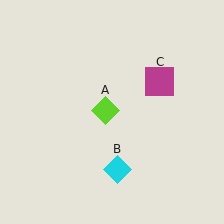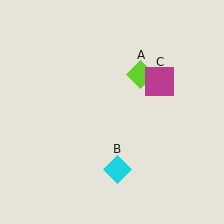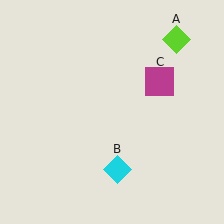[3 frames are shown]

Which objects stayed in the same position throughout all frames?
Cyan diamond (object B) and magenta square (object C) remained stationary.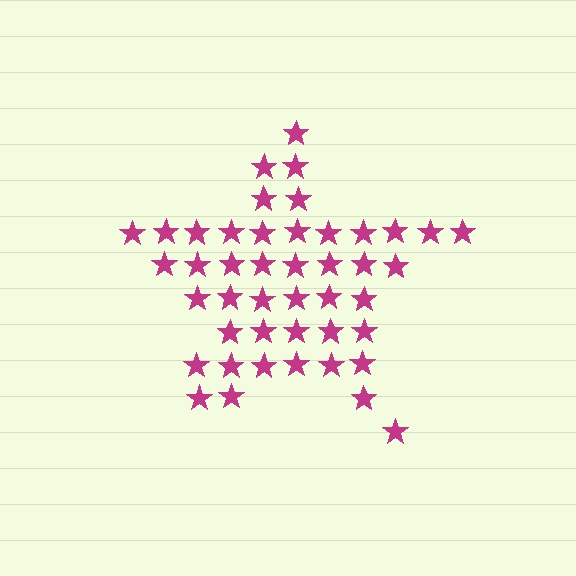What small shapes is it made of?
It is made of small stars.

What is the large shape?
The large shape is a star.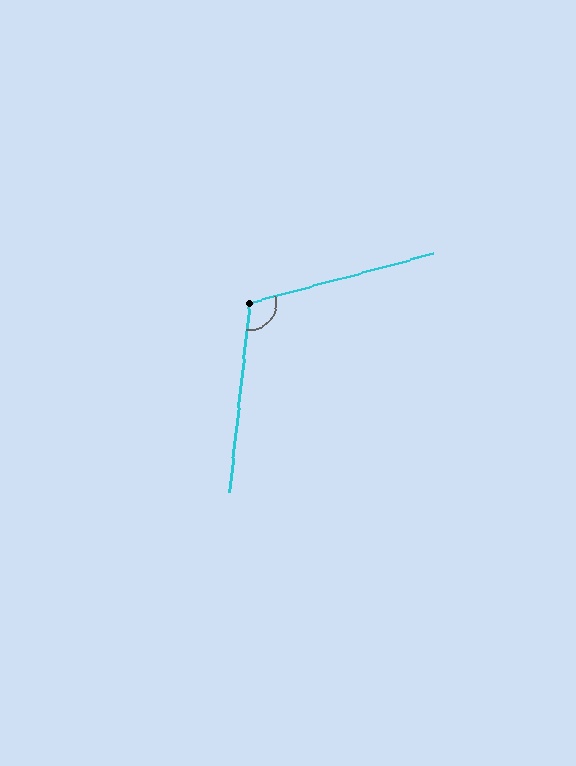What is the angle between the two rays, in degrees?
Approximately 111 degrees.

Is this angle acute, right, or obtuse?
It is obtuse.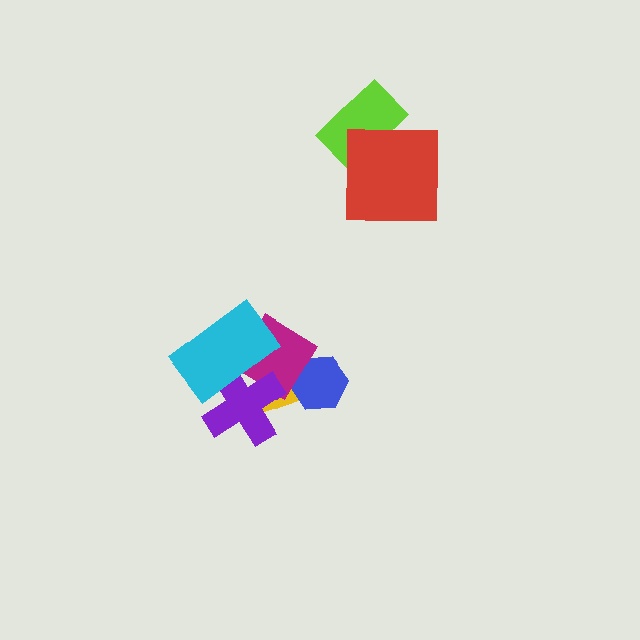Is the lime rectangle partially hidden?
Yes, it is partially covered by another shape.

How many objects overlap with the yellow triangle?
4 objects overlap with the yellow triangle.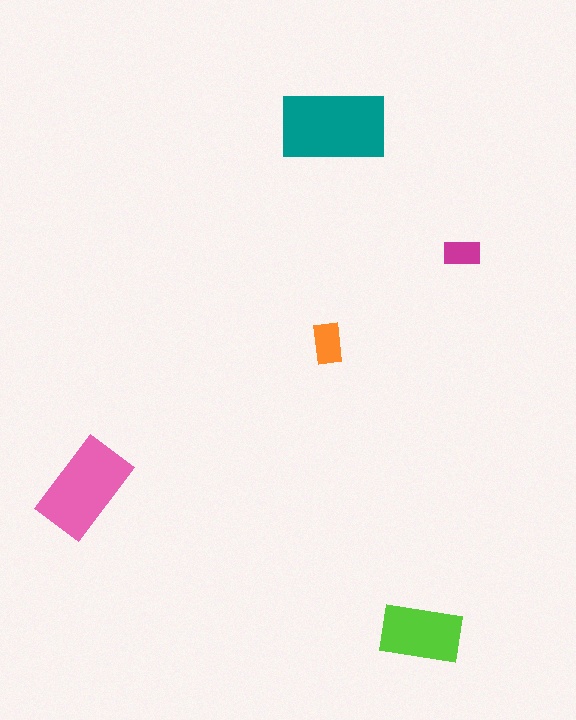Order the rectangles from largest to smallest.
the teal one, the pink one, the lime one, the orange one, the magenta one.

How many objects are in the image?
There are 5 objects in the image.